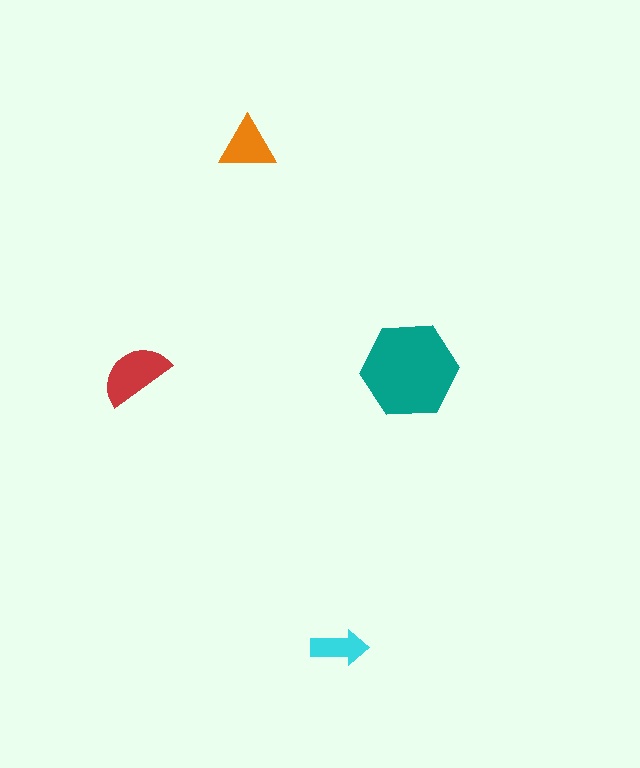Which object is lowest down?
The cyan arrow is bottommost.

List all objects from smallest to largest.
The cyan arrow, the orange triangle, the red semicircle, the teal hexagon.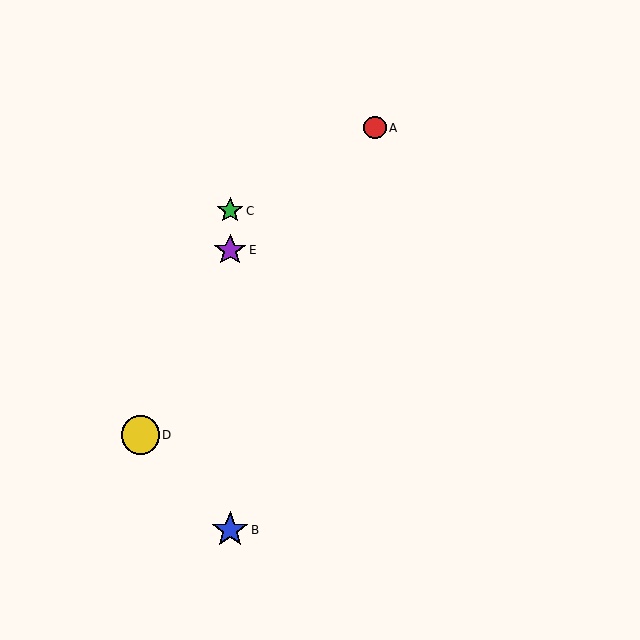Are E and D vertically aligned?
No, E is at x≈230 and D is at x≈140.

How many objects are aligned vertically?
3 objects (B, C, E) are aligned vertically.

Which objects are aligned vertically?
Objects B, C, E are aligned vertically.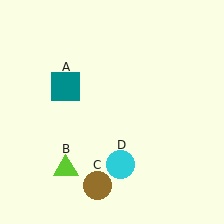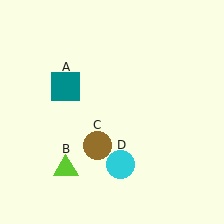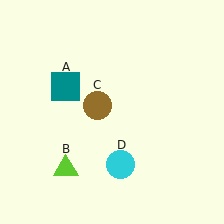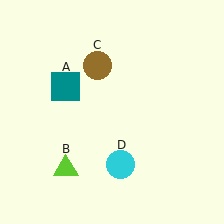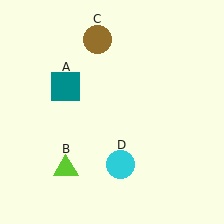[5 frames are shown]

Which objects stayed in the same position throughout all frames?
Teal square (object A) and lime triangle (object B) and cyan circle (object D) remained stationary.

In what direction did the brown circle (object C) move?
The brown circle (object C) moved up.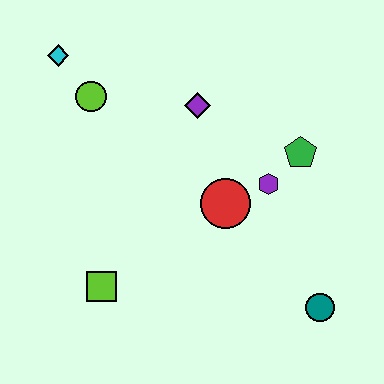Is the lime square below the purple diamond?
Yes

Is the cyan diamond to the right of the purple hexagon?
No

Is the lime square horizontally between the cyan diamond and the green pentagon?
Yes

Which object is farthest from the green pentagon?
The cyan diamond is farthest from the green pentagon.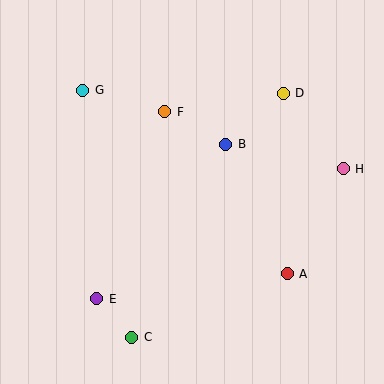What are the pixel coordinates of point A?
Point A is at (287, 274).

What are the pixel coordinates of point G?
Point G is at (83, 90).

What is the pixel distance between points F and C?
The distance between F and C is 228 pixels.